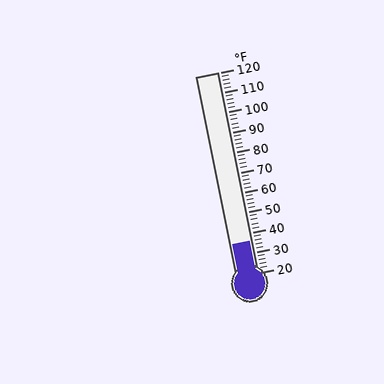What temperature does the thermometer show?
The thermometer shows approximately 36°F.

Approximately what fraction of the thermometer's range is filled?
The thermometer is filled to approximately 15% of its range.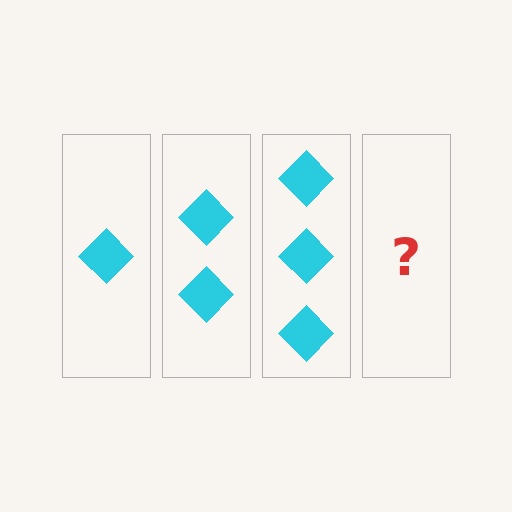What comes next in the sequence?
The next element should be 4 diamonds.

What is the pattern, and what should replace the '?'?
The pattern is that each step adds one more diamond. The '?' should be 4 diamonds.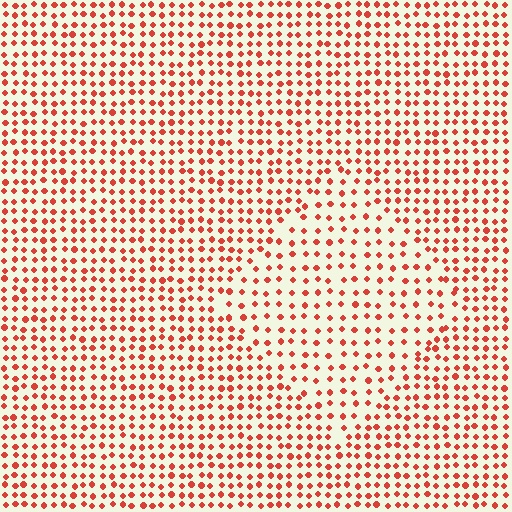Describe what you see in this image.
The image contains small red elements arranged at two different densities. A diamond-shaped region is visible where the elements are less densely packed than the surrounding area.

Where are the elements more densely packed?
The elements are more densely packed outside the diamond boundary.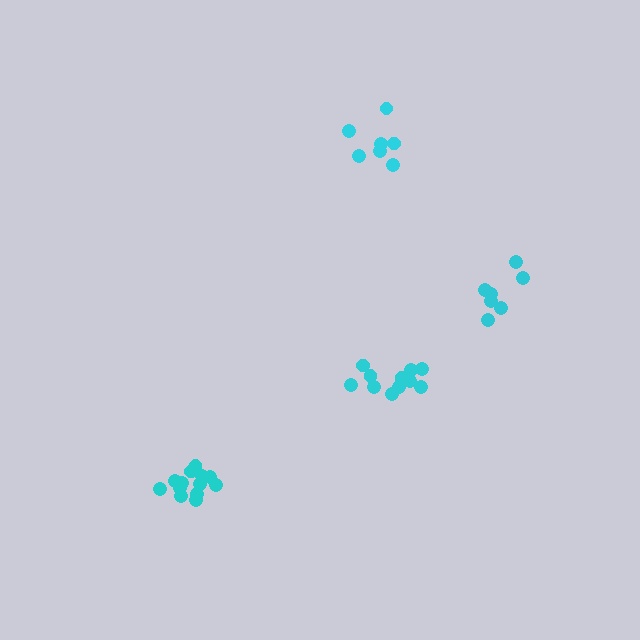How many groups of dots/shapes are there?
There are 4 groups.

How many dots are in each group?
Group 1: 11 dots, Group 2: 7 dots, Group 3: 13 dots, Group 4: 7 dots (38 total).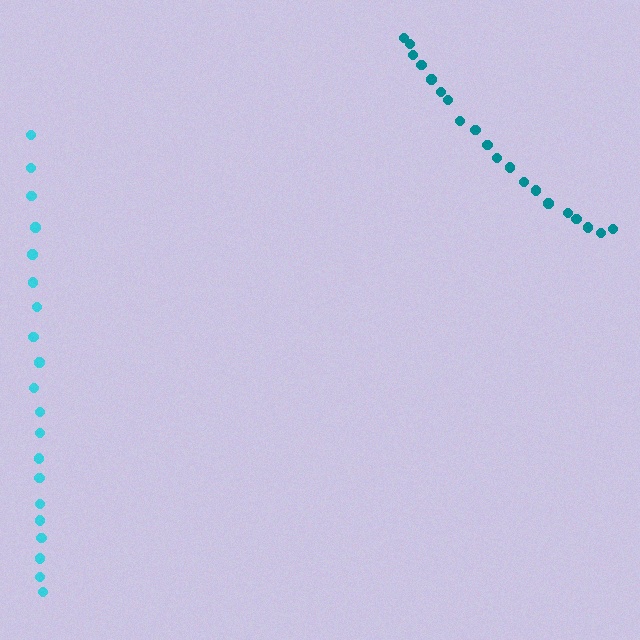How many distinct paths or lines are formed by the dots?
There are 2 distinct paths.